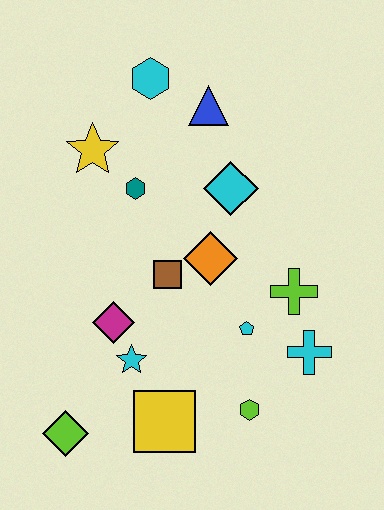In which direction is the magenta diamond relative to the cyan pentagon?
The magenta diamond is to the left of the cyan pentagon.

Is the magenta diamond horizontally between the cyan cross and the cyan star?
No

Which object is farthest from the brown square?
The cyan hexagon is farthest from the brown square.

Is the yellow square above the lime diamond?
Yes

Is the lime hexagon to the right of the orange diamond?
Yes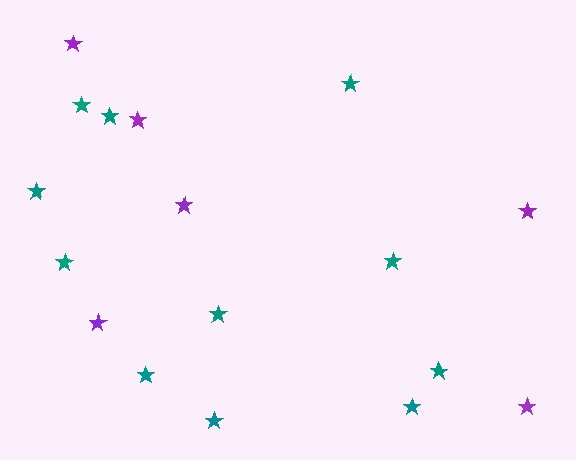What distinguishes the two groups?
There are 2 groups: one group of teal stars (11) and one group of purple stars (6).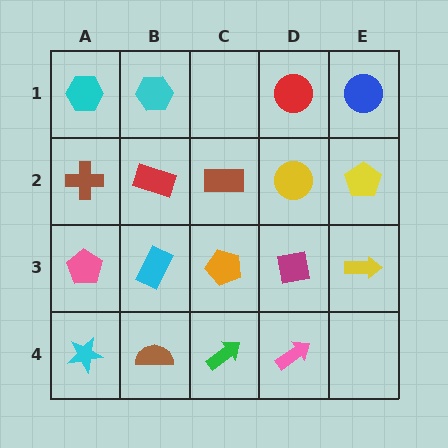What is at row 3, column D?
A magenta square.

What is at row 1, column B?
A cyan hexagon.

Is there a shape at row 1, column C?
No, that cell is empty.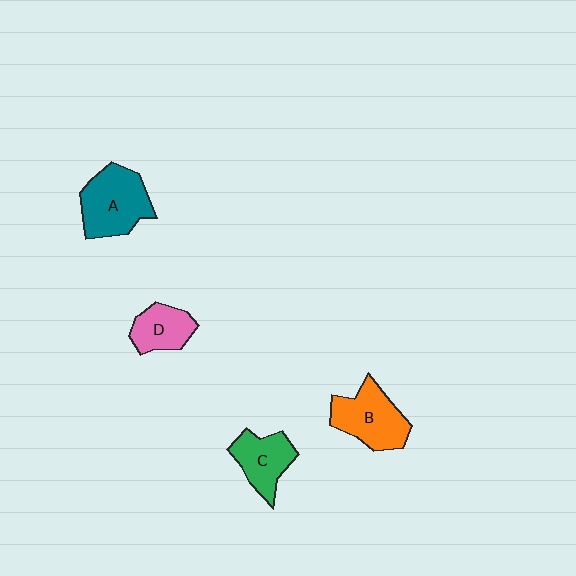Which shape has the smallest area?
Shape D (pink).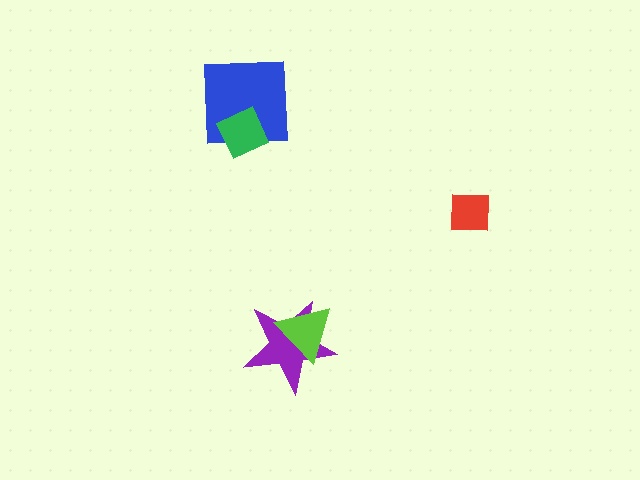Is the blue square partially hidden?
Yes, it is partially covered by another shape.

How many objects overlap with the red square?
0 objects overlap with the red square.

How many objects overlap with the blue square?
1 object overlaps with the blue square.